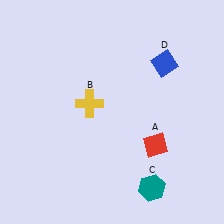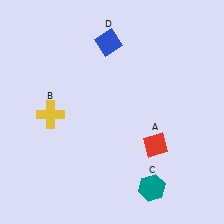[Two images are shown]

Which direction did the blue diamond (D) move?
The blue diamond (D) moved left.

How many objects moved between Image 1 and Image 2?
2 objects moved between the two images.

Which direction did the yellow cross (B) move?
The yellow cross (B) moved left.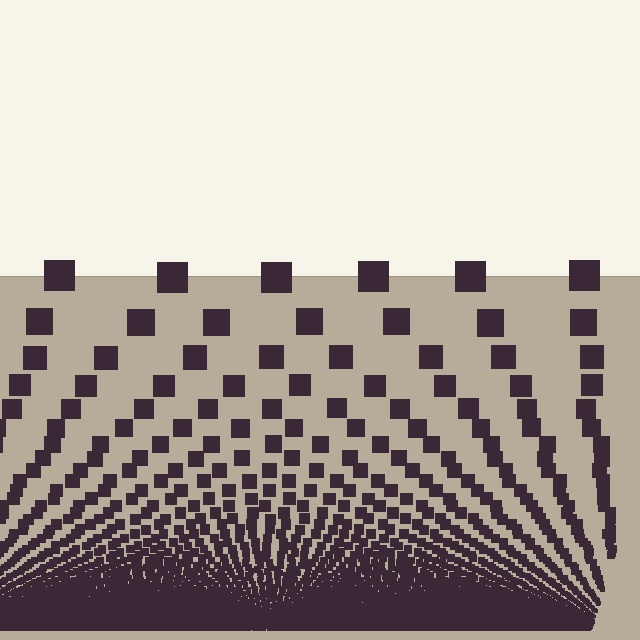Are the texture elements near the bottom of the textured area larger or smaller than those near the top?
Smaller. The gradient is inverted — elements near the bottom are smaller and denser.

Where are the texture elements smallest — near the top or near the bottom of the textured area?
Near the bottom.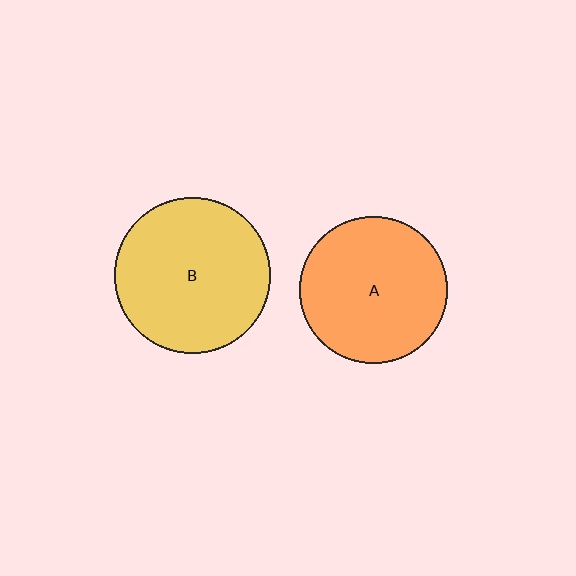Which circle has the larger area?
Circle B (yellow).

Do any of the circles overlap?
No, none of the circles overlap.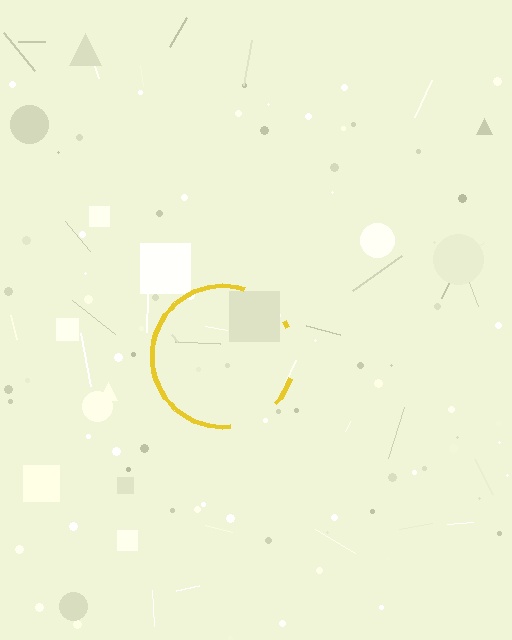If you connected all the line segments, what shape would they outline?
They would outline a circle.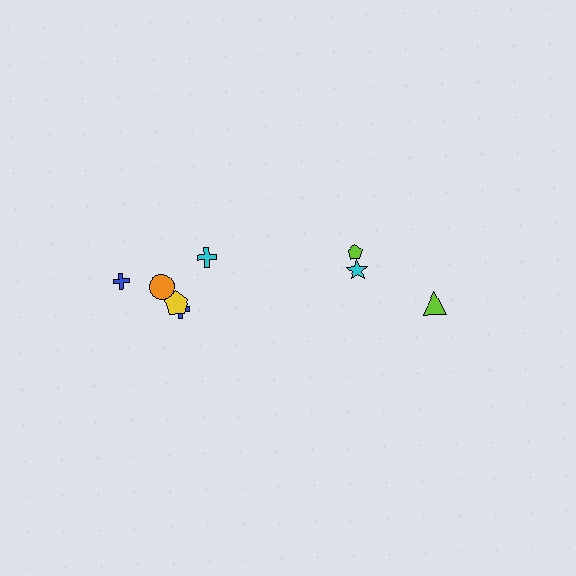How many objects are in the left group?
There are 5 objects.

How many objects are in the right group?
There are 3 objects.